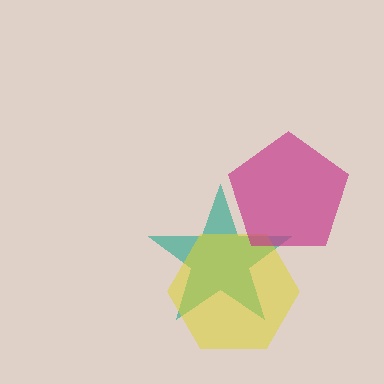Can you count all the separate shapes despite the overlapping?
Yes, there are 3 separate shapes.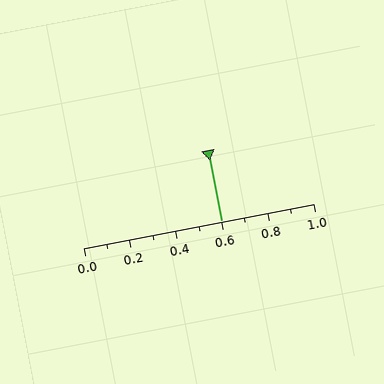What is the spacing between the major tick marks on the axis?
The major ticks are spaced 0.2 apart.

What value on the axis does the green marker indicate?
The marker indicates approximately 0.6.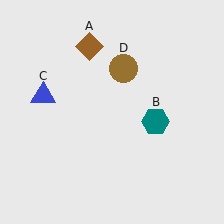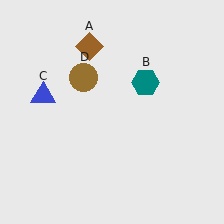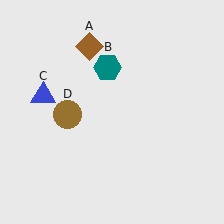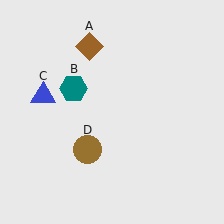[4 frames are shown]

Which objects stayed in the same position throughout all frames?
Brown diamond (object A) and blue triangle (object C) remained stationary.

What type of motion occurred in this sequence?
The teal hexagon (object B), brown circle (object D) rotated counterclockwise around the center of the scene.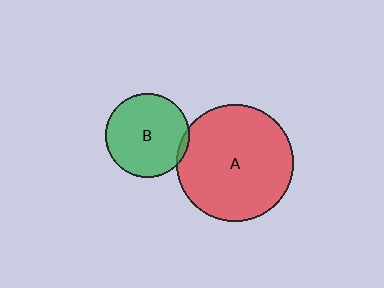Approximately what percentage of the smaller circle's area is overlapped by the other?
Approximately 5%.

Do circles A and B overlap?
Yes.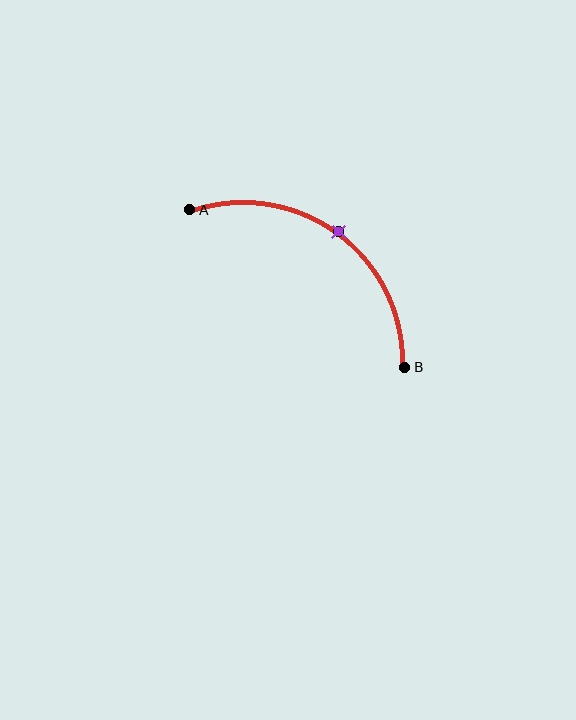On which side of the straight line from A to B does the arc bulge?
The arc bulges above and to the right of the straight line connecting A and B.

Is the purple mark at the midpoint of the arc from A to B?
Yes. The purple mark lies on the arc at equal arc-length from both A and B — it is the arc midpoint.